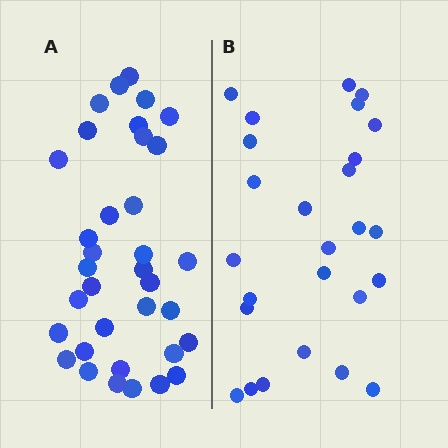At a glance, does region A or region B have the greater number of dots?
Region A (the left region) has more dots.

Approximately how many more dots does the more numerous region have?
Region A has roughly 8 or so more dots than region B.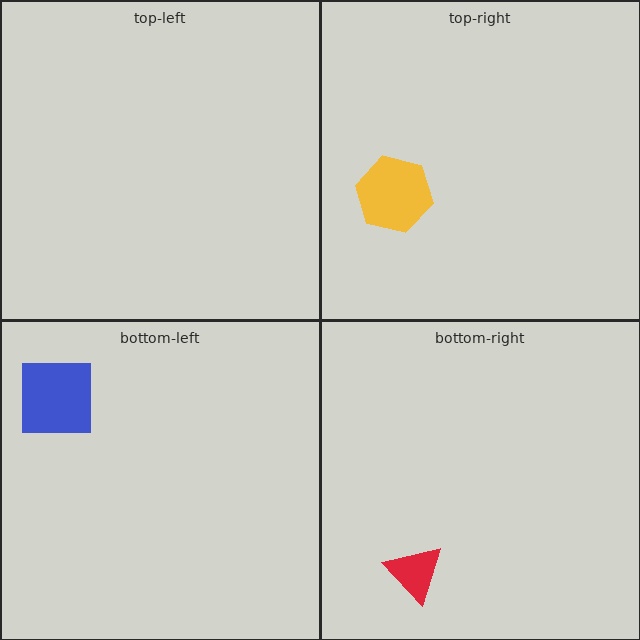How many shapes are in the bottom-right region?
1.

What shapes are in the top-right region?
The yellow hexagon.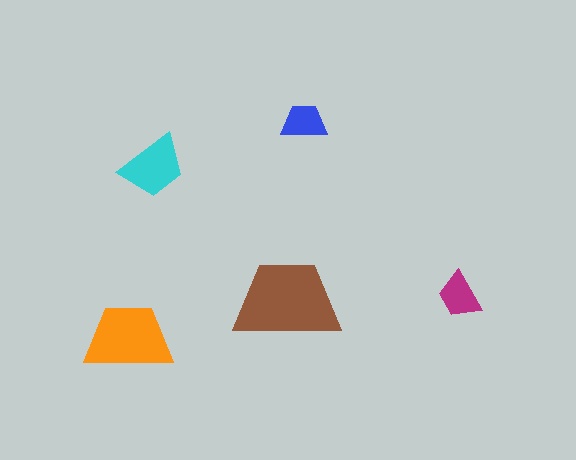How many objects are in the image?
There are 5 objects in the image.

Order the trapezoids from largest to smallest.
the brown one, the orange one, the cyan one, the magenta one, the blue one.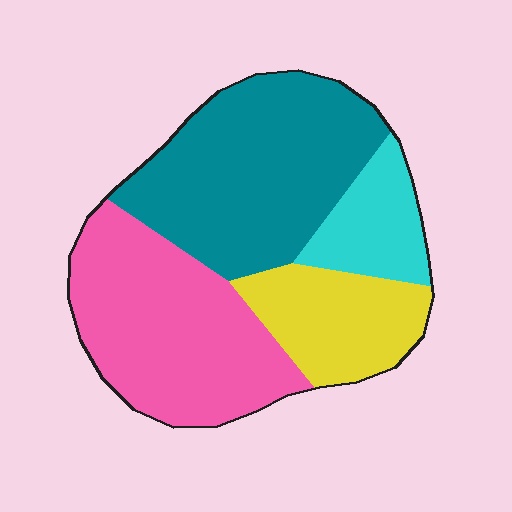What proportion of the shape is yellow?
Yellow takes up less than a quarter of the shape.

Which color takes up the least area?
Cyan, at roughly 10%.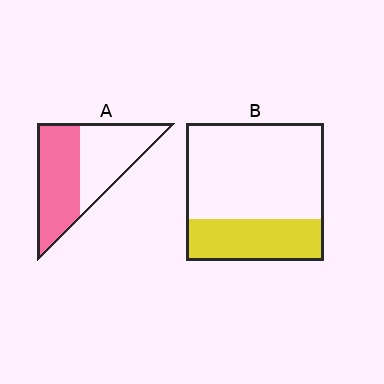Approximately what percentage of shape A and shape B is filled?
A is approximately 50% and B is approximately 30%.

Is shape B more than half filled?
No.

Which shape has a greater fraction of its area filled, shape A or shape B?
Shape A.